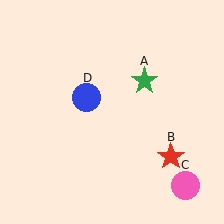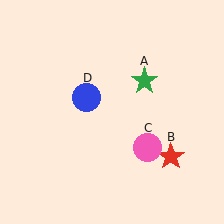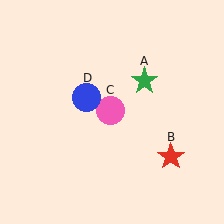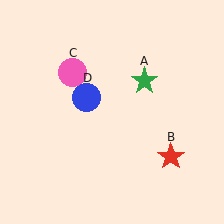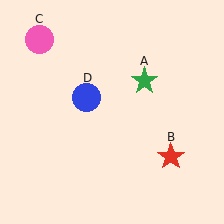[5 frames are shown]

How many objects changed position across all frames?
1 object changed position: pink circle (object C).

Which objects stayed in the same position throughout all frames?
Green star (object A) and red star (object B) and blue circle (object D) remained stationary.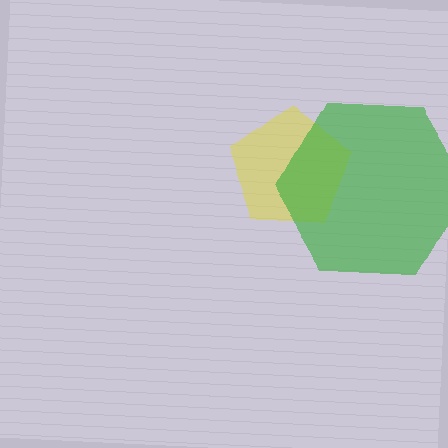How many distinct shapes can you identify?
There are 2 distinct shapes: a yellow pentagon, a green hexagon.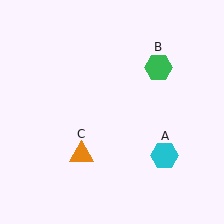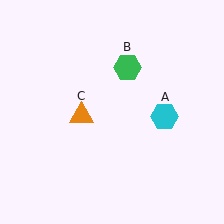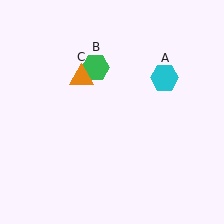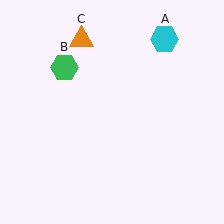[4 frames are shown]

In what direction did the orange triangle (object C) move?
The orange triangle (object C) moved up.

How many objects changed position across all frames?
3 objects changed position: cyan hexagon (object A), green hexagon (object B), orange triangle (object C).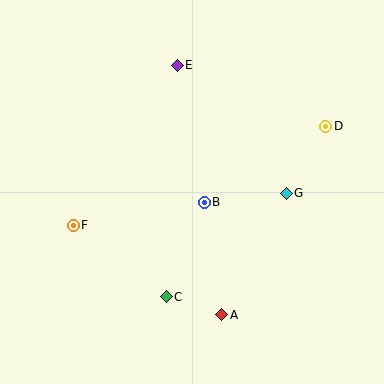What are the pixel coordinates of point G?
Point G is at (286, 193).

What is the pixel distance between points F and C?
The distance between F and C is 117 pixels.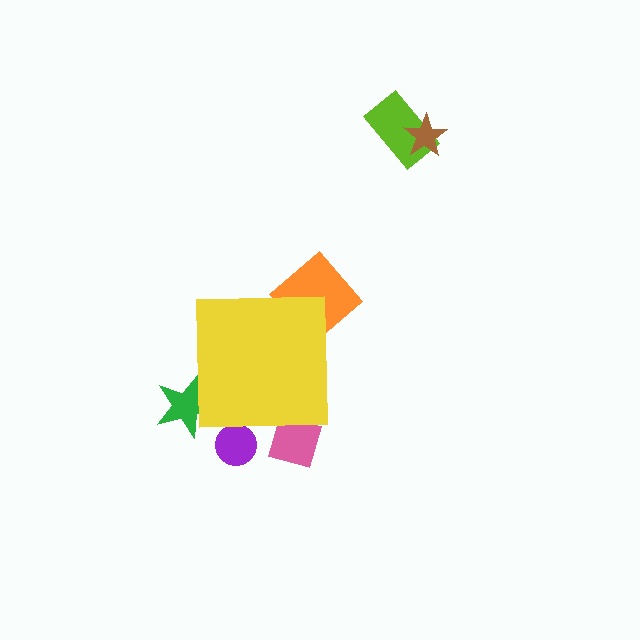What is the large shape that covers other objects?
A yellow square.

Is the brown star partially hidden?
No, the brown star is fully visible.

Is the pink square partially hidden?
Yes, the pink square is partially hidden behind the yellow square.